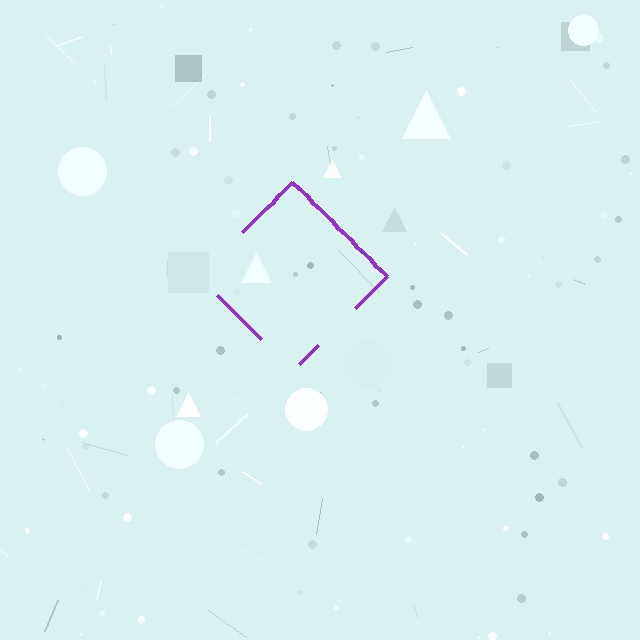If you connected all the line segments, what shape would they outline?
They would outline a diamond.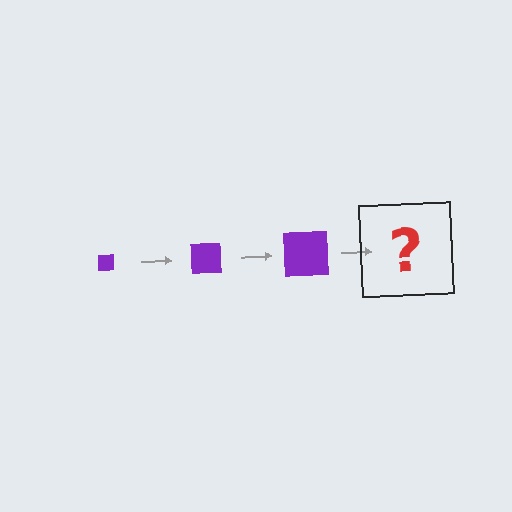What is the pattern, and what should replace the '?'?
The pattern is that the square gets progressively larger each step. The '?' should be a purple square, larger than the previous one.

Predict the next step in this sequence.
The next step is a purple square, larger than the previous one.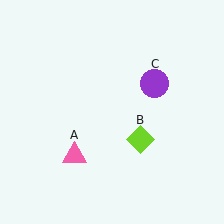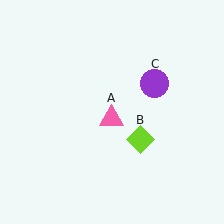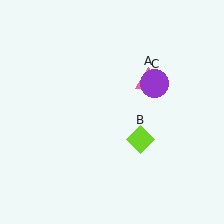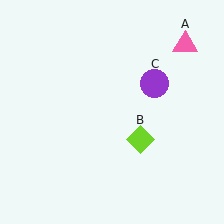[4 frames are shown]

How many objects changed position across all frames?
1 object changed position: pink triangle (object A).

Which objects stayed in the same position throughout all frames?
Lime diamond (object B) and purple circle (object C) remained stationary.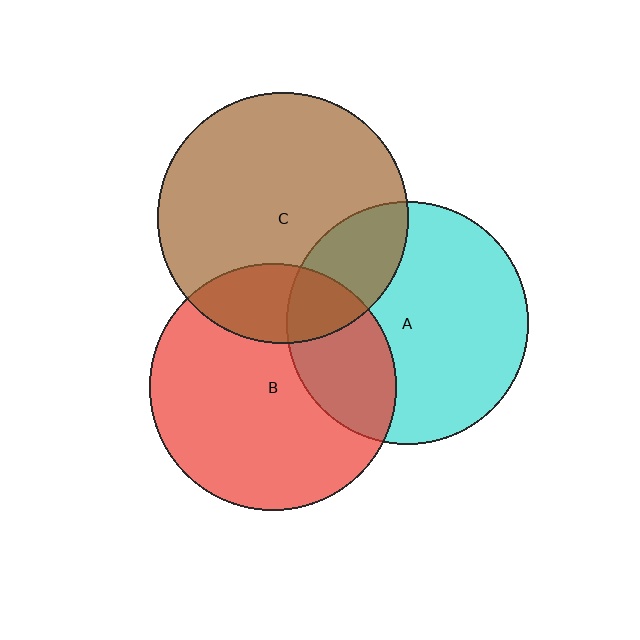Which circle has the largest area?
Circle C (brown).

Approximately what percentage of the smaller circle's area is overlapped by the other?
Approximately 30%.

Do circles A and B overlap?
Yes.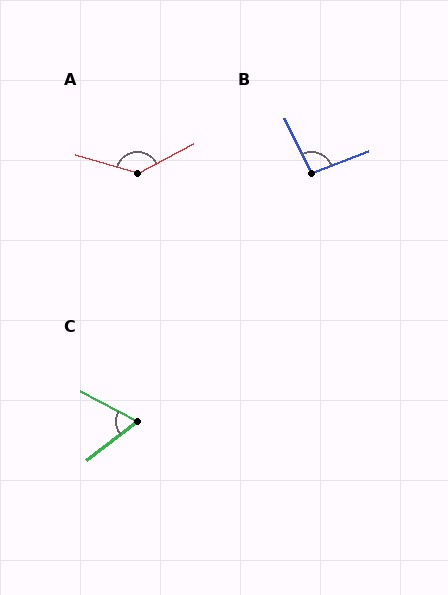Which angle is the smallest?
C, at approximately 66 degrees.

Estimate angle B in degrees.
Approximately 95 degrees.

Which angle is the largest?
A, at approximately 135 degrees.